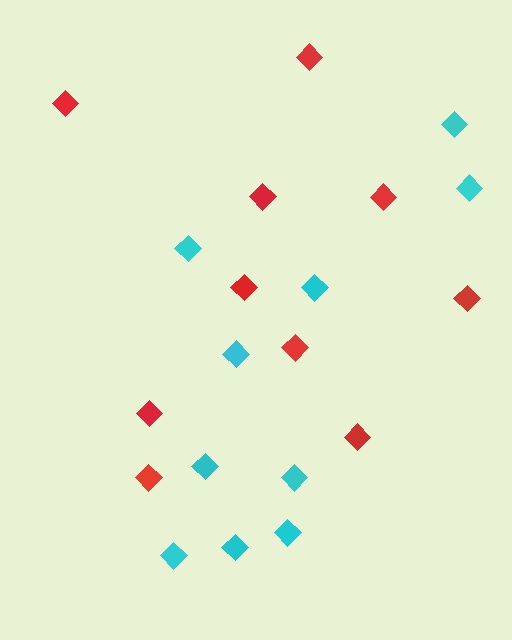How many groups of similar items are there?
There are 2 groups: one group of cyan diamonds (10) and one group of red diamonds (10).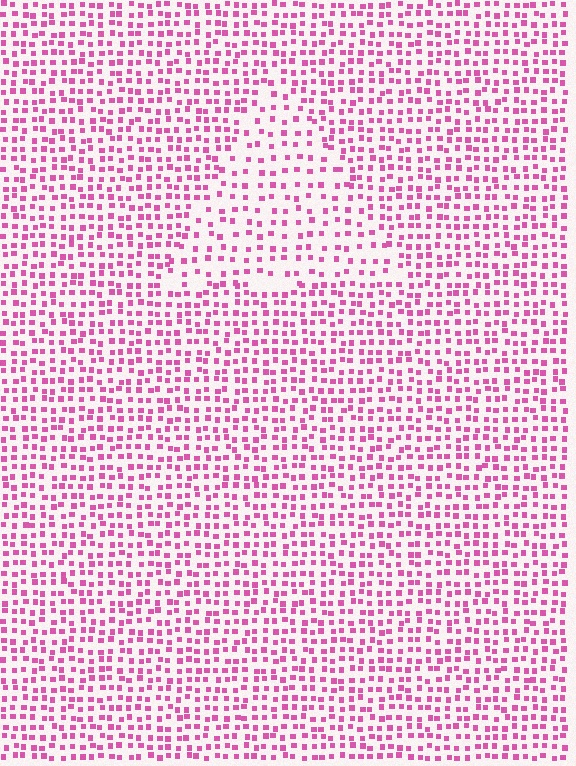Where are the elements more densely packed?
The elements are more densely packed outside the triangle boundary.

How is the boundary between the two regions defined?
The boundary is defined by a change in element density (approximately 1.7x ratio). All elements are the same color, size, and shape.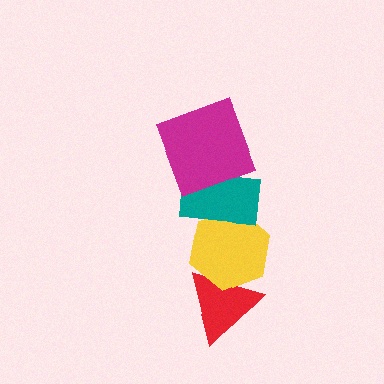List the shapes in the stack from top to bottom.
From top to bottom: the magenta square, the teal rectangle, the yellow hexagon, the red triangle.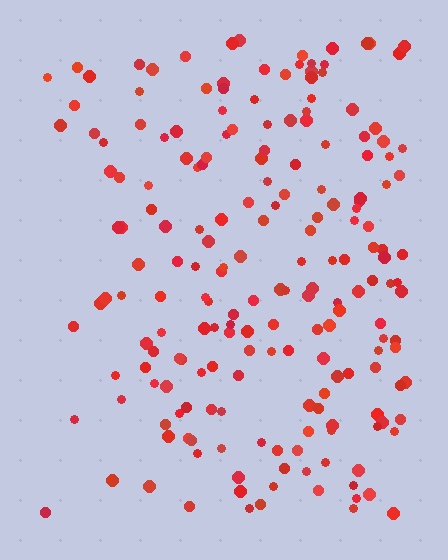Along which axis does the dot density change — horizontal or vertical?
Horizontal.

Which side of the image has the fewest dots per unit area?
The left.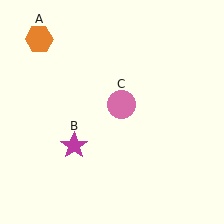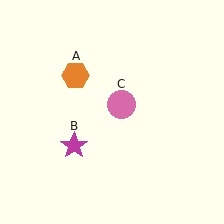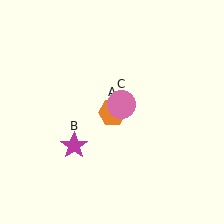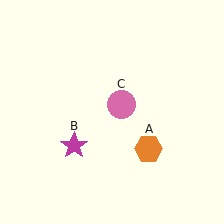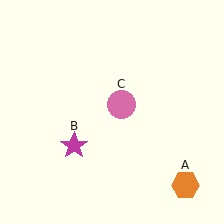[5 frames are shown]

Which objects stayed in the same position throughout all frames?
Magenta star (object B) and pink circle (object C) remained stationary.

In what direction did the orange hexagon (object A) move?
The orange hexagon (object A) moved down and to the right.